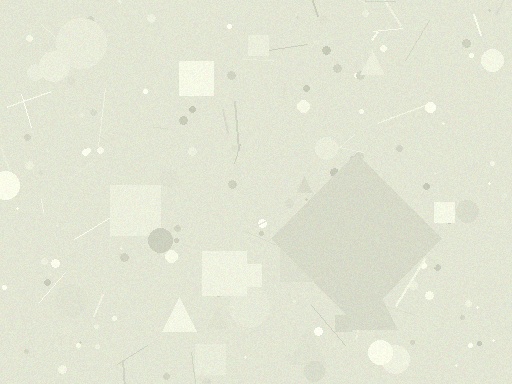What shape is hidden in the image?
A diamond is hidden in the image.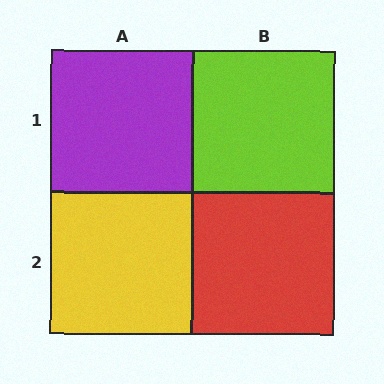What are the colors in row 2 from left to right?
Yellow, red.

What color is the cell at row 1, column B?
Lime.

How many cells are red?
1 cell is red.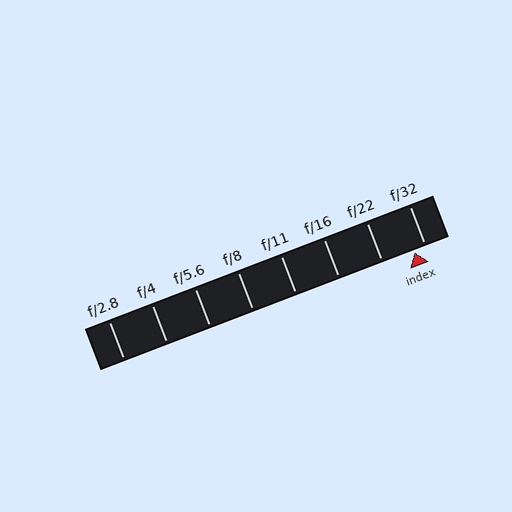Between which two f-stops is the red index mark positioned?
The index mark is between f/22 and f/32.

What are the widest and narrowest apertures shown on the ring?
The widest aperture shown is f/2.8 and the narrowest is f/32.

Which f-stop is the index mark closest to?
The index mark is closest to f/32.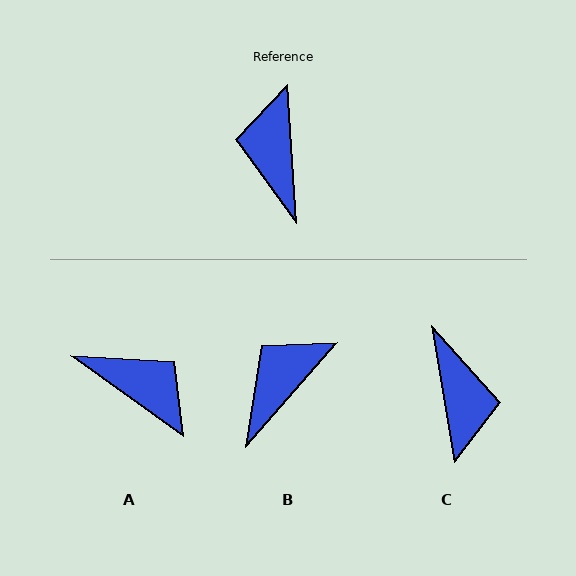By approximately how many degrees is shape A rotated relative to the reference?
Approximately 130 degrees clockwise.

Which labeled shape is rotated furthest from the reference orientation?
C, about 174 degrees away.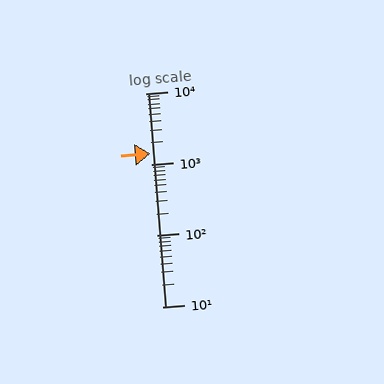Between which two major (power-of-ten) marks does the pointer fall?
The pointer is between 1000 and 10000.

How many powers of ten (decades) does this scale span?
The scale spans 3 decades, from 10 to 10000.